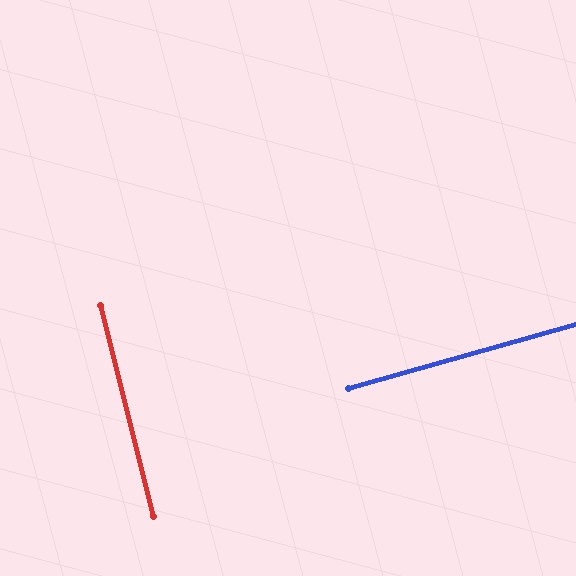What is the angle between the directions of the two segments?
Approximately 88 degrees.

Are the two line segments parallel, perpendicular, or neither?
Perpendicular — they meet at approximately 88°.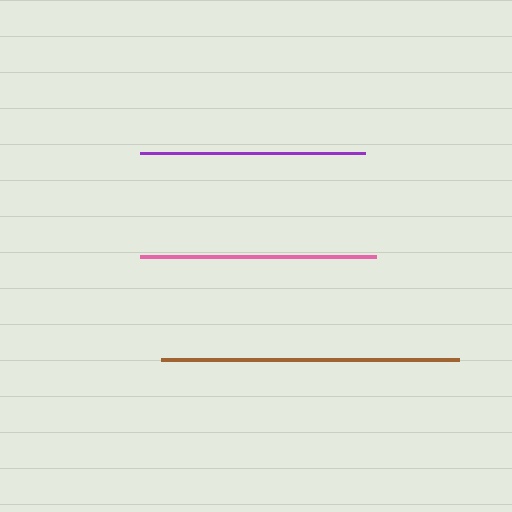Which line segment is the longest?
The brown line is the longest at approximately 298 pixels.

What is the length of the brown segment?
The brown segment is approximately 298 pixels long.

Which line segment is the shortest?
The purple line is the shortest at approximately 225 pixels.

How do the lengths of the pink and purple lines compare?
The pink and purple lines are approximately the same length.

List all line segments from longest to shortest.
From longest to shortest: brown, pink, purple.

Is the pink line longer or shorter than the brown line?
The brown line is longer than the pink line.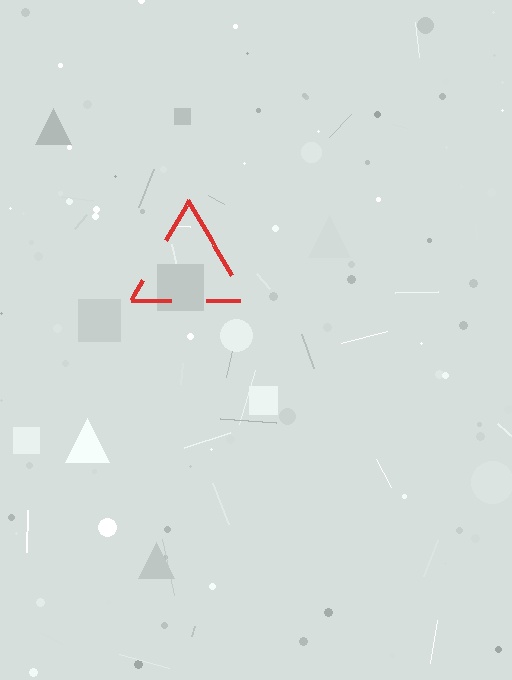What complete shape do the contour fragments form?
The contour fragments form a triangle.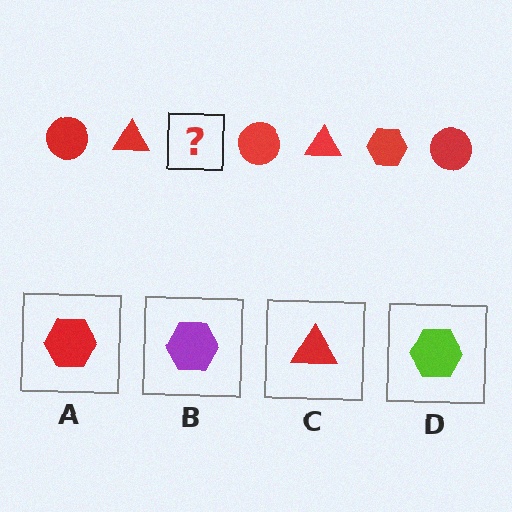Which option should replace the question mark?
Option A.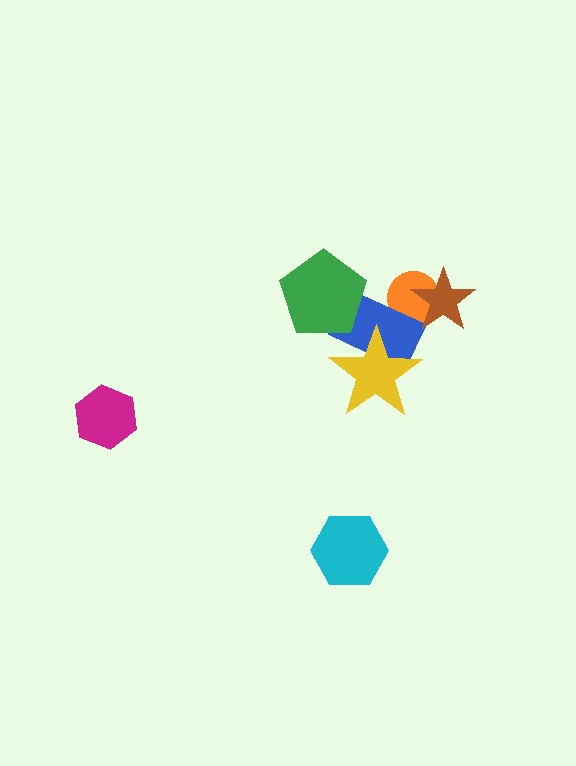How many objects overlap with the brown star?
1 object overlaps with the brown star.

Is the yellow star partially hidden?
No, no other shape covers it.